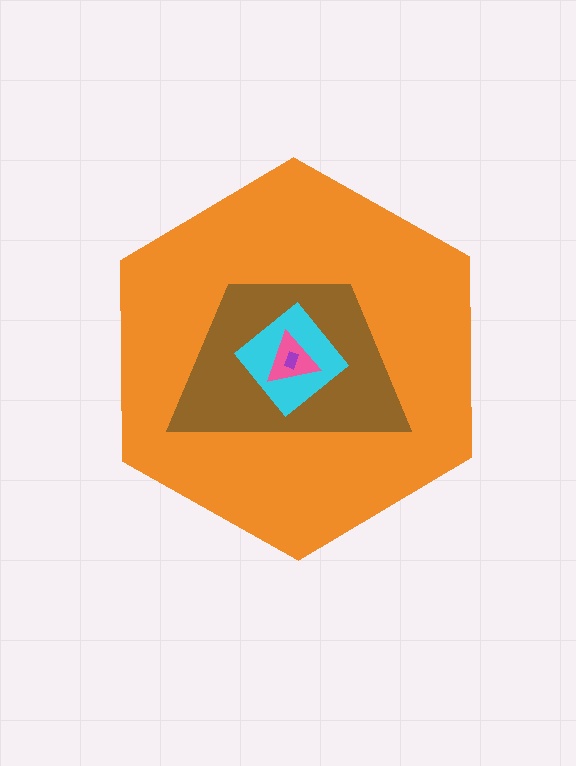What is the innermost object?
The purple rectangle.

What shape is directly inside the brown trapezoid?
The cyan diamond.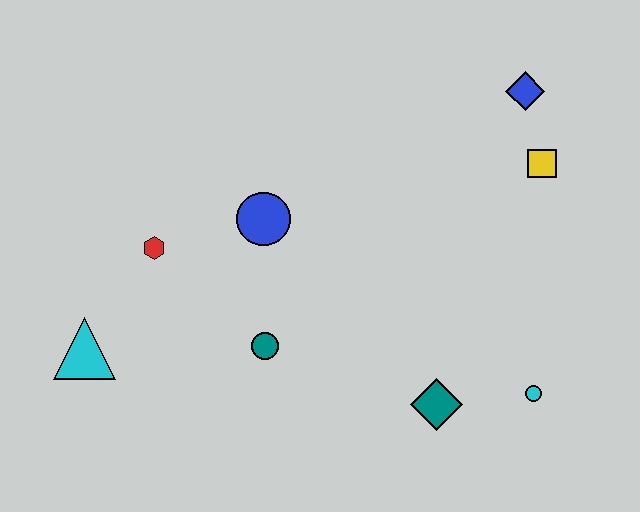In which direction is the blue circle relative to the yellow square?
The blue circle is to the left of the yellow square.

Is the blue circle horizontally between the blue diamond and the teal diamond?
No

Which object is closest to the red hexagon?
The blue circle is closest to the red hexagon.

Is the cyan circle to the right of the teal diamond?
Yes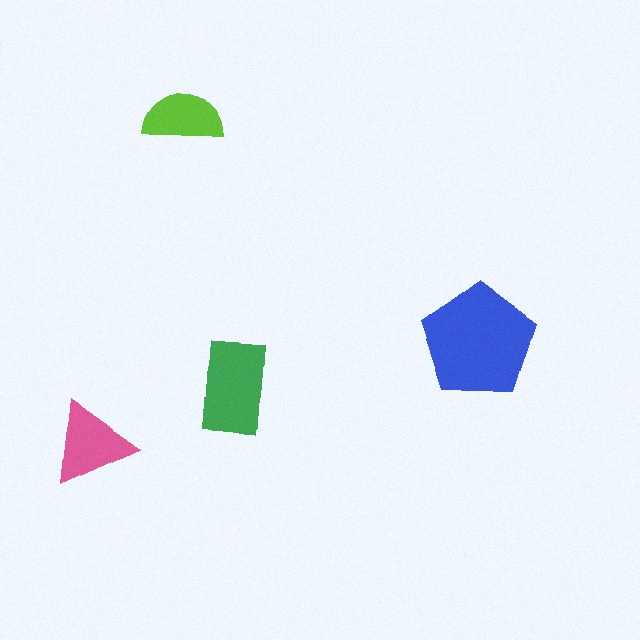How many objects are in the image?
There are 4 objects in the image.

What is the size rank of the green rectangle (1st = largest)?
2nd.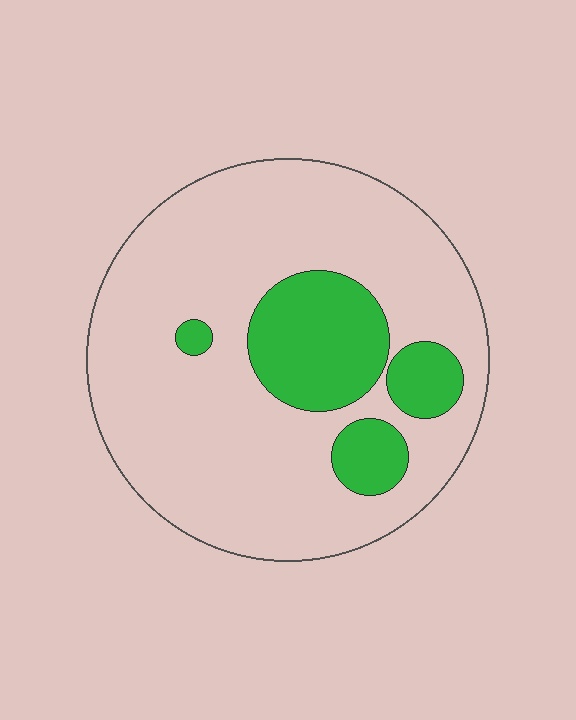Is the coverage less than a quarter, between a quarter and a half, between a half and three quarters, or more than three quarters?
Less than a quarter.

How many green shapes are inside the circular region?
4.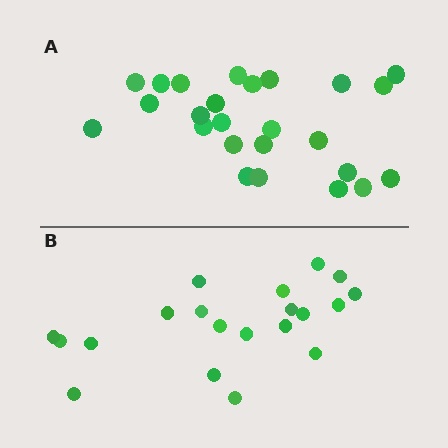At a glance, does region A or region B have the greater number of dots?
Region A (the top region) has more dots.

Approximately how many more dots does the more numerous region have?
Region A has about 5 more dots than region B.